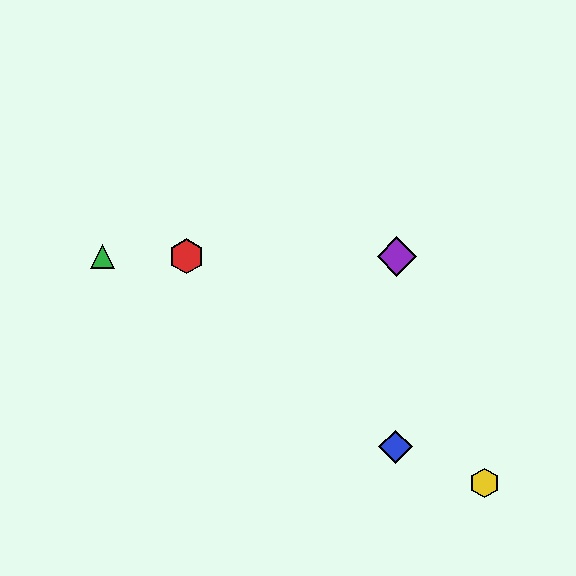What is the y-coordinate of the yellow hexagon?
The yellow hexagon is at y≈483.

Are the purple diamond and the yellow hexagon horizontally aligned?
No, the purple diamond is at y≈256 and the yellow hexagon is at y≈483.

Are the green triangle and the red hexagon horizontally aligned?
Yes, both are at y≈256.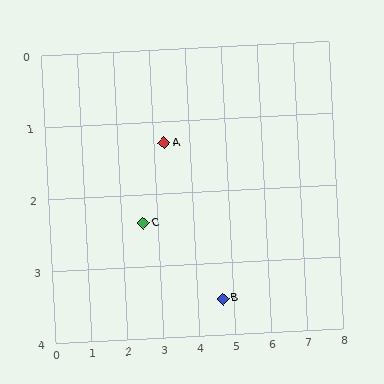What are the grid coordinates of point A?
Point A is at approximately (3.3, 1.3).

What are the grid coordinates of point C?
Point C is at approximately (2.6, 2.4).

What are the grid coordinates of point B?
Point B is at approximately (4.7, 3.5).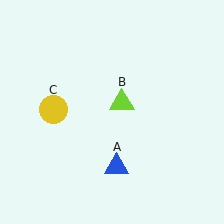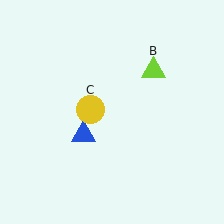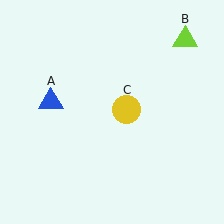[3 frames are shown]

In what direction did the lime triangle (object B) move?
The lime triangle (object B) moved up and to the right.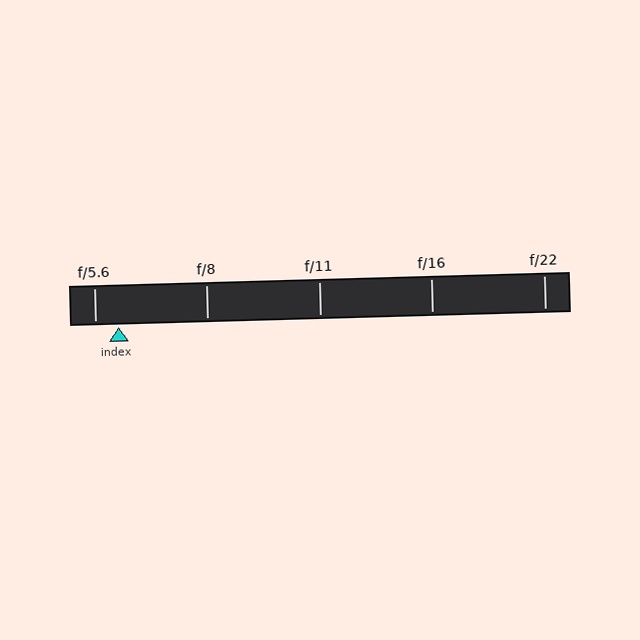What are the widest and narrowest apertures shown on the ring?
The widest aperture shown is f/5.6 and the narrowest is f/22.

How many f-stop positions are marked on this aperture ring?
There are 5 f-stop positions marked.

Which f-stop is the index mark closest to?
The index mark is closest to f/5.6.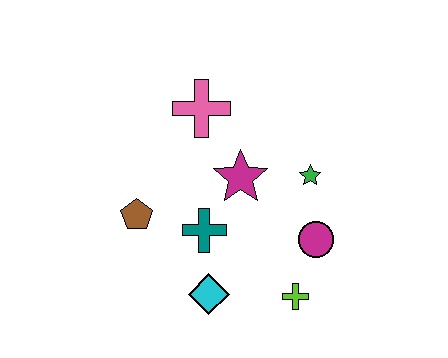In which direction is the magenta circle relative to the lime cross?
The magenta circle is above the lime cross.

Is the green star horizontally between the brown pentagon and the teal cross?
No